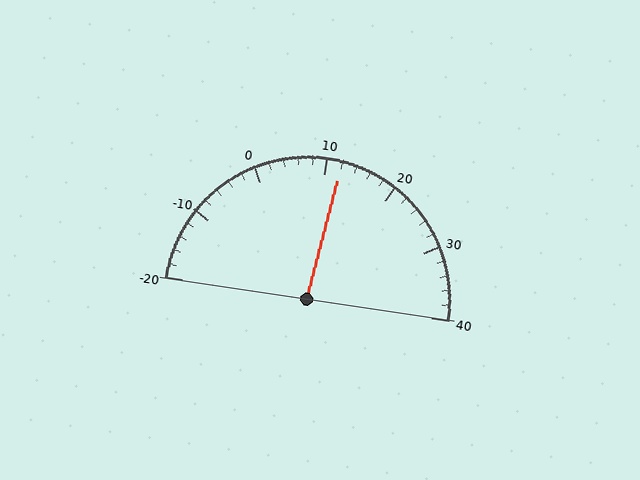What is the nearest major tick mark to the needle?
The nearest major tick mark is 10.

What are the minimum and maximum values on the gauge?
The gauge ranges from -20 to 40.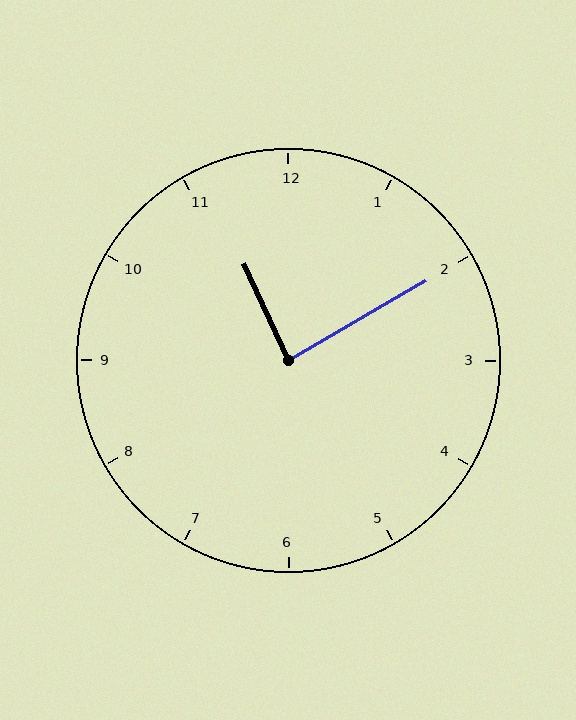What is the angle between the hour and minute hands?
Approximately 85 degrees.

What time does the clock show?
11:10.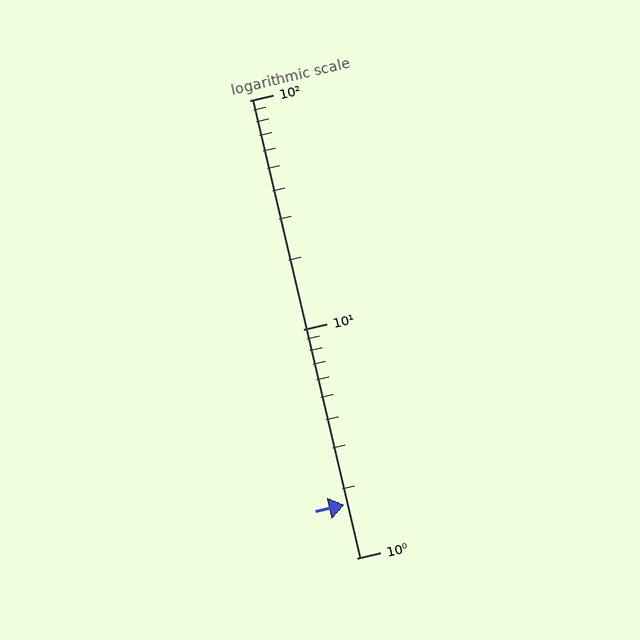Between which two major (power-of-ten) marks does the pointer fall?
The pointer is between 1 and 10.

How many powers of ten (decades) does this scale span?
The scale spans 2 decades, from 1 to 100.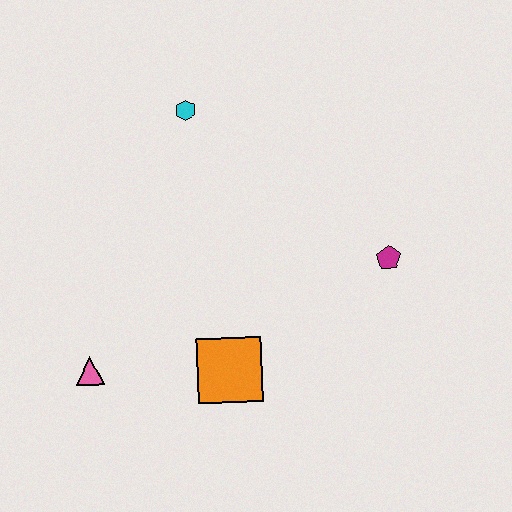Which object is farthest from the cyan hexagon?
The pink triangle is farthest from the cyan hexagon.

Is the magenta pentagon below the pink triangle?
No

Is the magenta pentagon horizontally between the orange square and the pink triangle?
No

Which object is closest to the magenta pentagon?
The orange square is closest to the magenta pentagon.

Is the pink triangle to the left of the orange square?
Yes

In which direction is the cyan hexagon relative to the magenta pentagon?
The cyan hexagon is to the left of the magenta pentagon.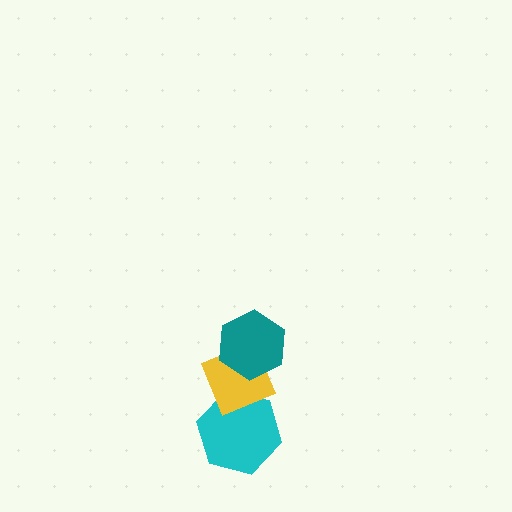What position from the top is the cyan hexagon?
The cyan hexagon is 3rd from the top.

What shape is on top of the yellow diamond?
The teal hexagon is on top of the yellow diamond.